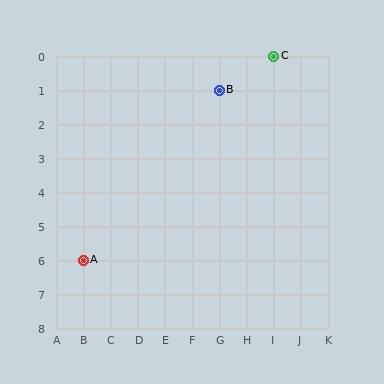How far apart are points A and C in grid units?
Points A and C are 7 columns and 6 rows apart (about 9.2 grid units diagonally).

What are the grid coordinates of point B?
Point B is at grid coordinates (G, 1).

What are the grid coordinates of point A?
Point A is at grid coordinates (B, 6).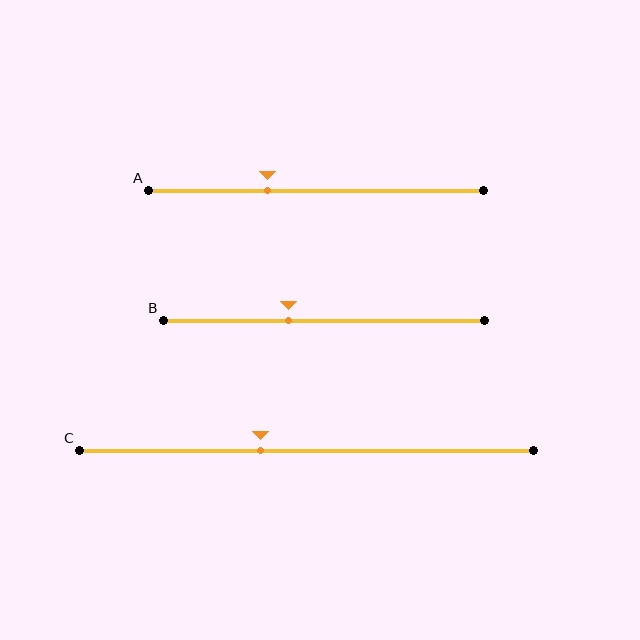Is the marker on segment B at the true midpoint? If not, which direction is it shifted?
No, the marker on segment B is shifted to the left by about 11% of the segment length.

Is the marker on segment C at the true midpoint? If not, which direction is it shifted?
No, the marker on segment C is shifted to the left by about 10% of the segment length.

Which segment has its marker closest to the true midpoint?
Segment C has its marker closest to the true midpoint.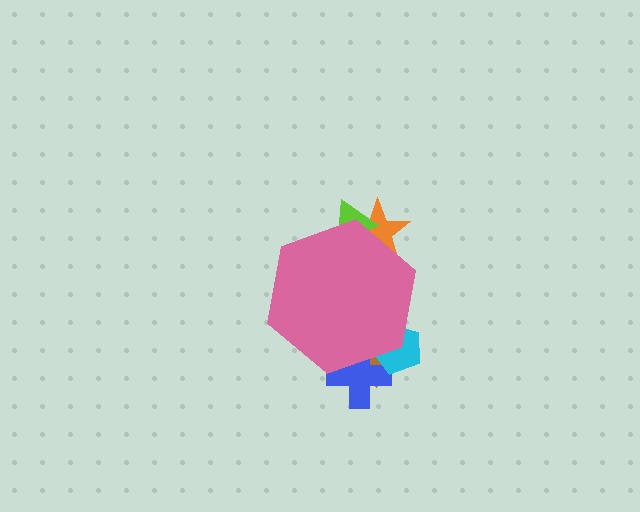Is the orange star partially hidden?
Yes, the orange star is partially hidden behind the pink hexagon.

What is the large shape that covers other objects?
A pink hexagon.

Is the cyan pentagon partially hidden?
Yes, the cyan pentagon is partially hidden behind the pink hexagon.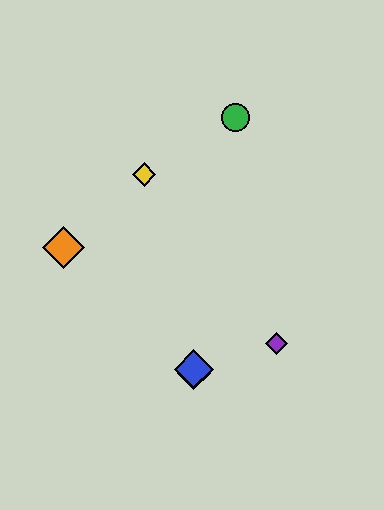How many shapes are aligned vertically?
2 shapes (the red diamond, the blue diamond) are aligned vertically.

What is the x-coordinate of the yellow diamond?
The yellow diamond is at x≈144.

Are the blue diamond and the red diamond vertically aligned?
Yes, both are at x≈194.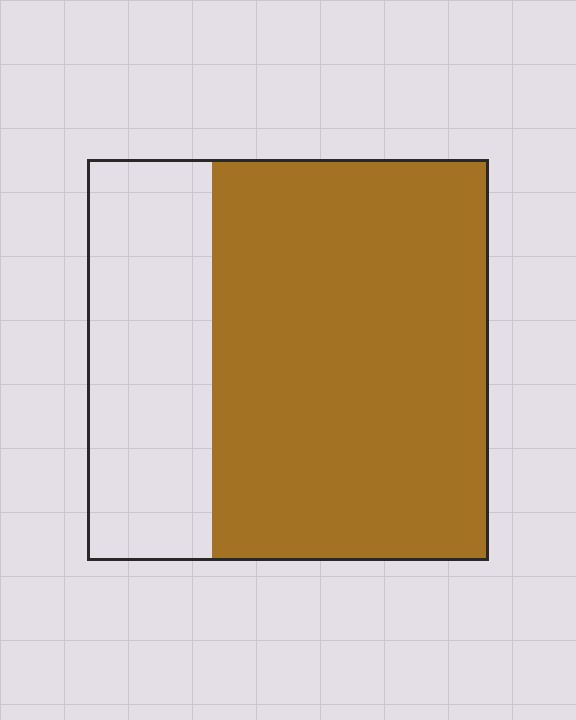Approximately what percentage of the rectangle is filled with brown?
Approximately 70%.